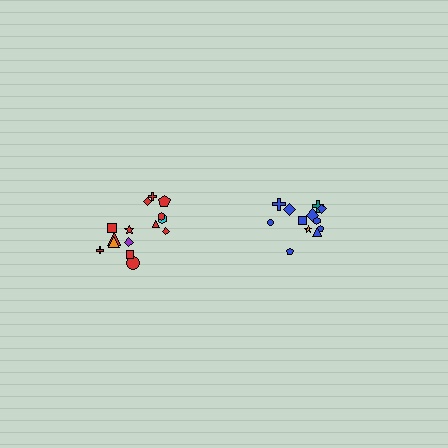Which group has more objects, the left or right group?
The left group.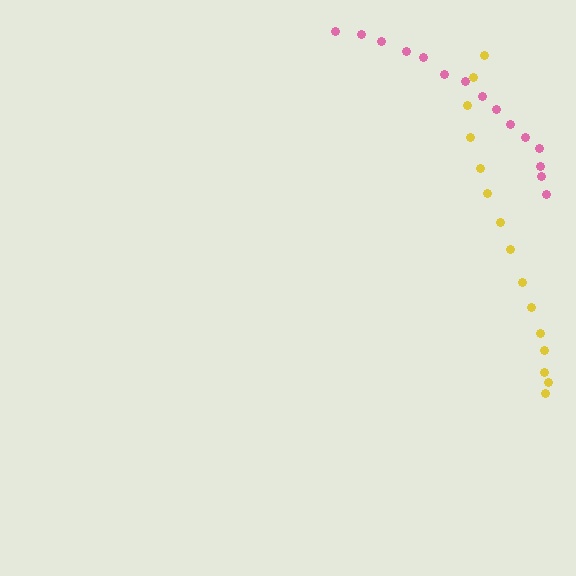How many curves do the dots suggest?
There are 2 distinct paths.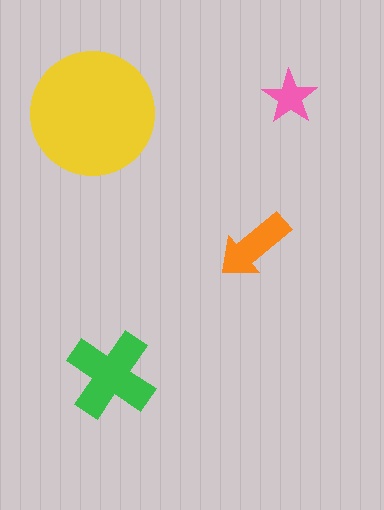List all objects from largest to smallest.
The yellow circle, the green cross, the orange arrow, the pink star.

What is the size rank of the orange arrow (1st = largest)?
3rd.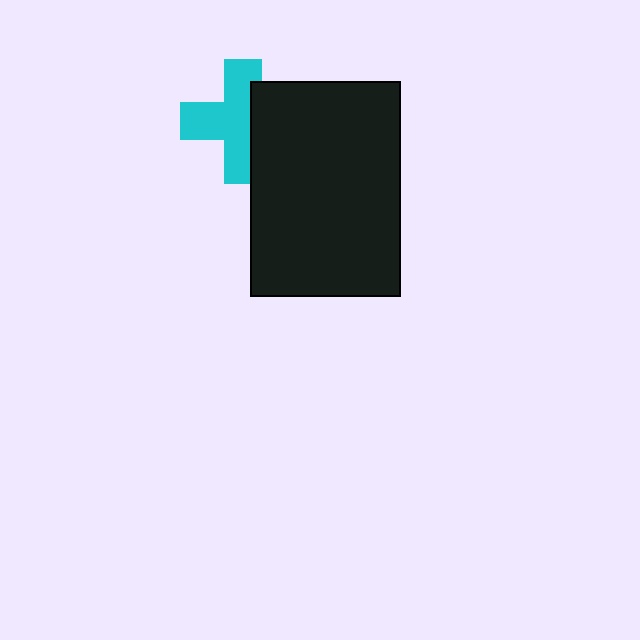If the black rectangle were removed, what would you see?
You would see the complete cyan cross.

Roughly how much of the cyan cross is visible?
About half of it is visible (roughly 64%).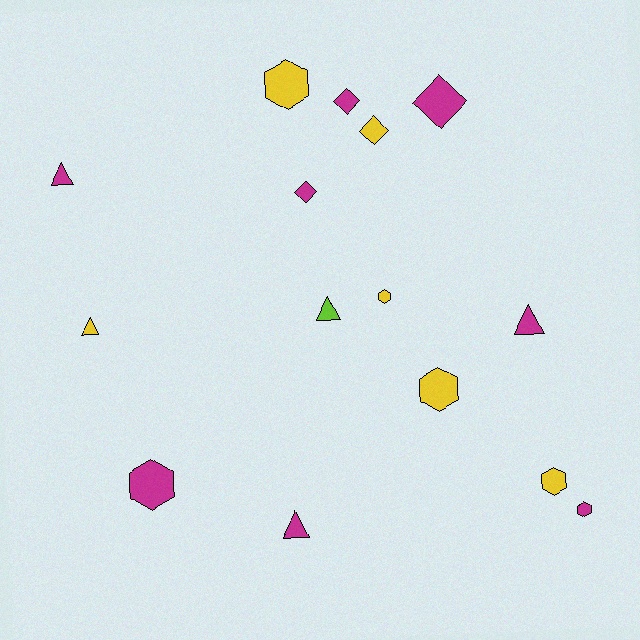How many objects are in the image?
There are 15 objects.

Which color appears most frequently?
Magenta, with 8 objects.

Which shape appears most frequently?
Hexagon, with 6 objects.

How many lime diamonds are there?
There are no lime diamonds.